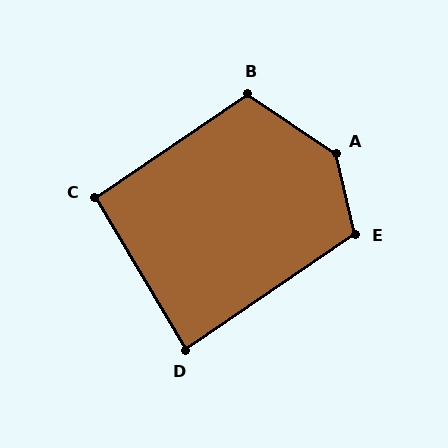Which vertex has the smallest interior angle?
D, at approximately 86 degrees.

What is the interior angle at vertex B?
Approximately 112 degrees (obtuse).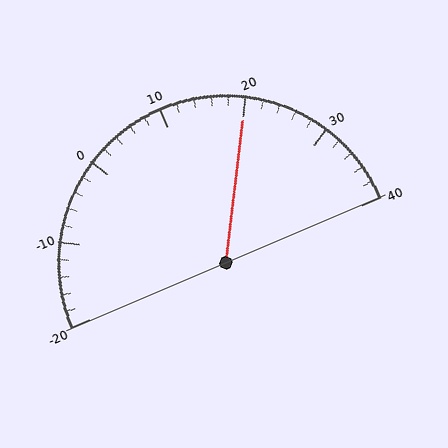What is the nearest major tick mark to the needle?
The nearest major tick mark is 20.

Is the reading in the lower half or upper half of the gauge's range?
The reading is in the upper half of the range (-20 to 40).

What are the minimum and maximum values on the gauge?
The gauge ranges from -20 to 40.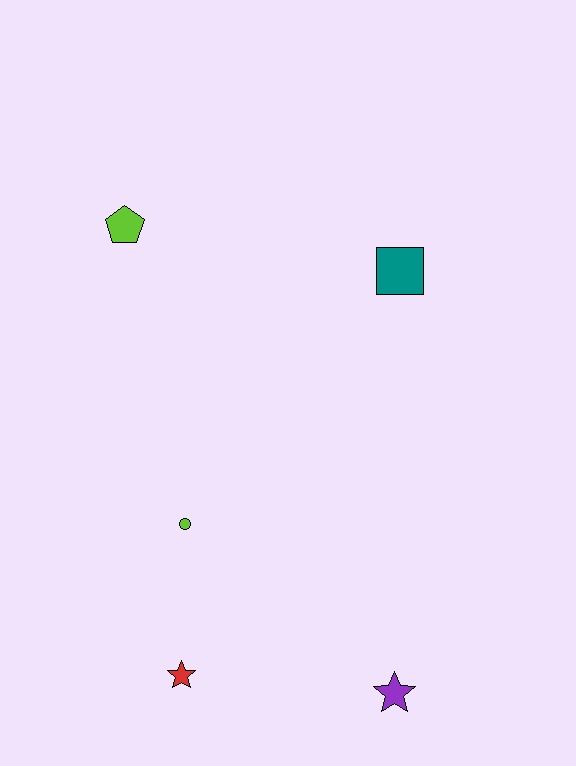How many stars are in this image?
There are 2 stars.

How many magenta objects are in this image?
There are no magenta objects.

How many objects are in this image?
There are 5 objects.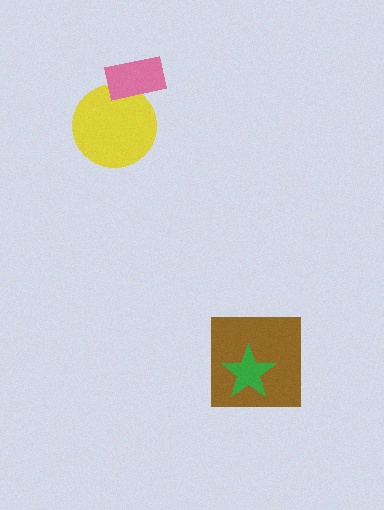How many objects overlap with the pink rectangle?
1 object overlaps with the pink rectangle.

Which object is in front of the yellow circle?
The pink rectangle is in front of the yellow circle.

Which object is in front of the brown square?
The green star is in front of the brown square.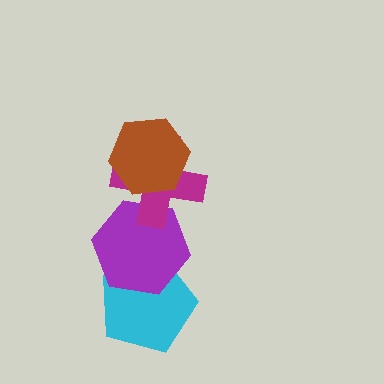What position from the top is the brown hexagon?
The brown hexagon is 1st from the top.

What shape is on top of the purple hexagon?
The magenta cross is on top of the purple hexagon.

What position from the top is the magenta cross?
The magenta cross is 2nd from the top.